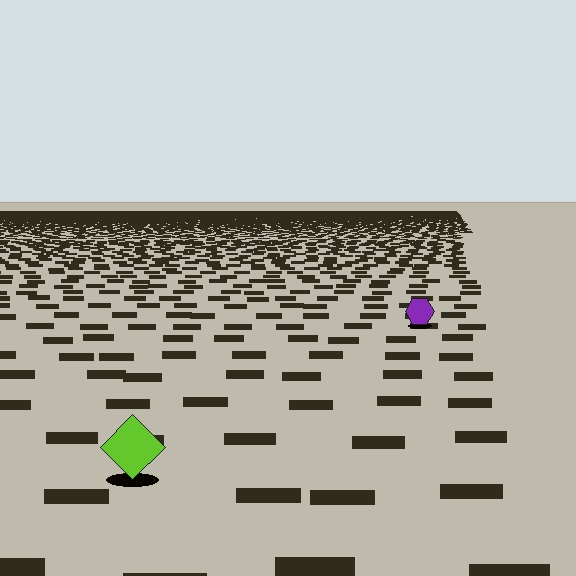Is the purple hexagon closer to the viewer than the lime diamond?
No. The lime diamond is closer — you can tell from the texture gradient: the ground texture is coarser near it.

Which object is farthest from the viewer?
The purple hexagon is farthest from the viewer. It appears smaller and the ground texture around it is denser.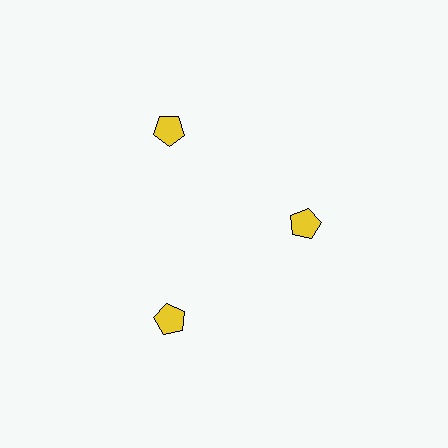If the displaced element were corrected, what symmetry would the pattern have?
It would have 3-fold rotational symmetry — the pattern would map onto itself every 120 degrees.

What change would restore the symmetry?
The symmetry would be restored by moving it outward, back onto the ring so that all 3 pentagons sit at equal angles and equal distance from the center.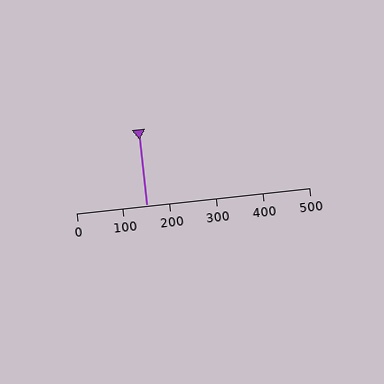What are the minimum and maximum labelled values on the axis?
The axis runs from 0 to 500.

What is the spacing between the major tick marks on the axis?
The major ticks are spaced 100 apart.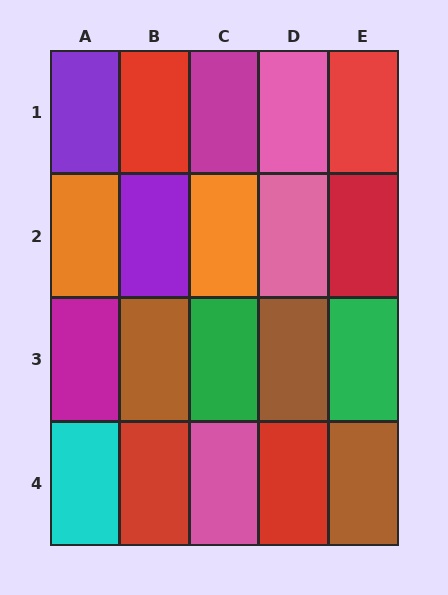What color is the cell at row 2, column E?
Red.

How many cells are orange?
2 cells are orange.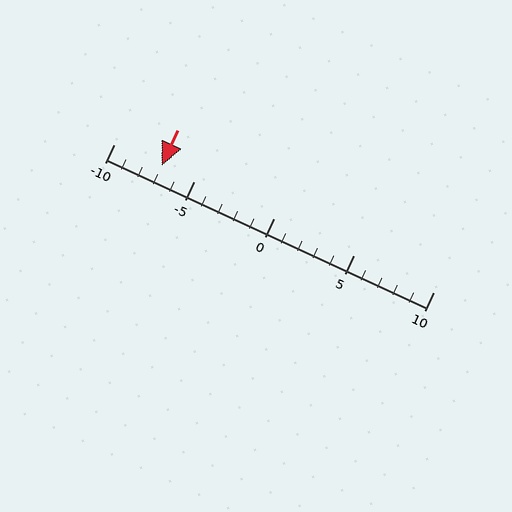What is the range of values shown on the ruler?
The ruler shows values from -10 to 10.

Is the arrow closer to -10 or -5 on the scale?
The arrow is closer to -5.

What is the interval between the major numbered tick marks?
The major tick marks are spaced 5 units apart.